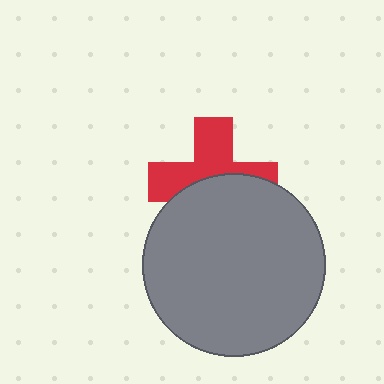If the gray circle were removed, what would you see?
You would see the complete red cross.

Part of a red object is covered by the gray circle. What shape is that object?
It is a cross.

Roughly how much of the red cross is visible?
About half of it is visible (roughly 52%).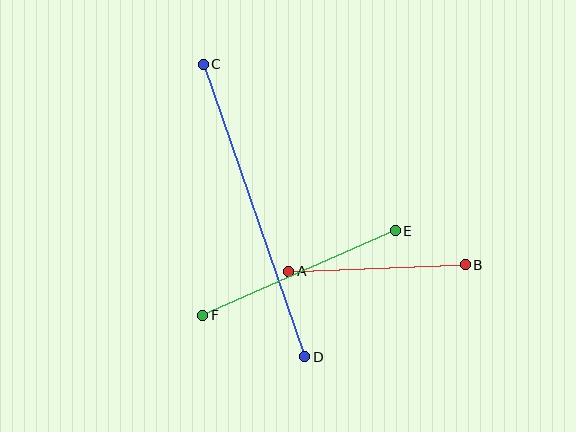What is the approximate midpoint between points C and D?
The midpoint is at approximately (254, 211) pixels.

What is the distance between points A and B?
The distance is approximately 177 pixels.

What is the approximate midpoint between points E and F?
The midpoint is at approximately (299, 273) pixels.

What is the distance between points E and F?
The distance is approximately 210 pixels.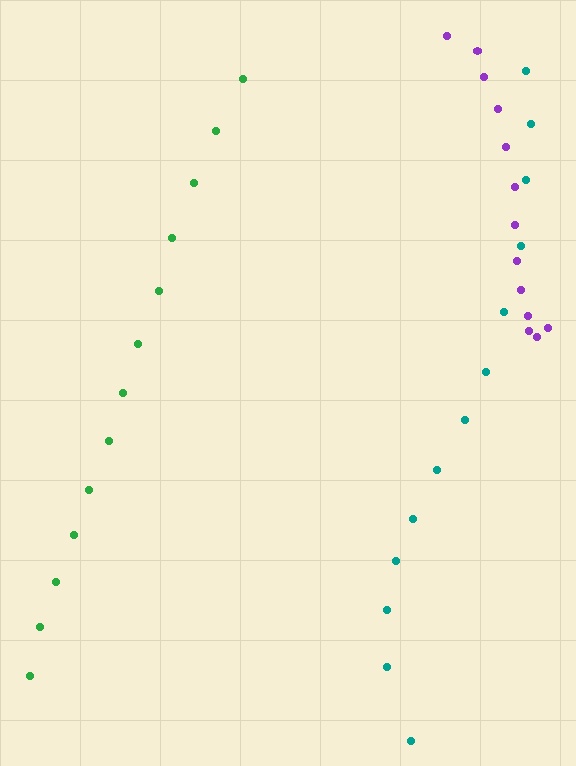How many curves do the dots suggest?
There are 3 distinct paths.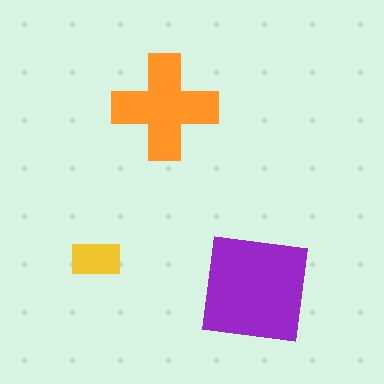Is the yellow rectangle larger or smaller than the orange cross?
Smaller.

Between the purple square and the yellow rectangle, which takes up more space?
The purple square.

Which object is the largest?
The purple square.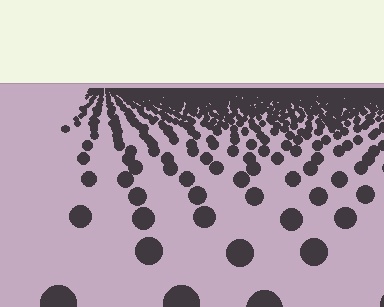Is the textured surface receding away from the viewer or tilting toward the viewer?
The surface is receding away from the viewer. Texture elements get smaller and denser toward the top.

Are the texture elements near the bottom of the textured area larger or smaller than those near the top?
Larger. Near the bottom, elements are closer to the viewer and appear at a bigger on-screen size.